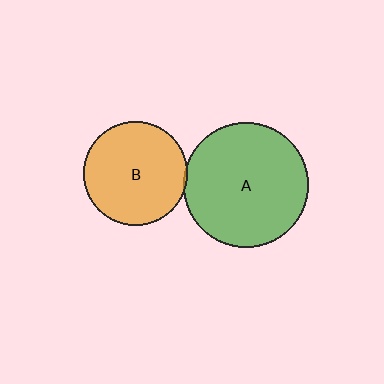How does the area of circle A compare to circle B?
Approximately 1.4 times.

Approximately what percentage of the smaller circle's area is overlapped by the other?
Approximately 5%.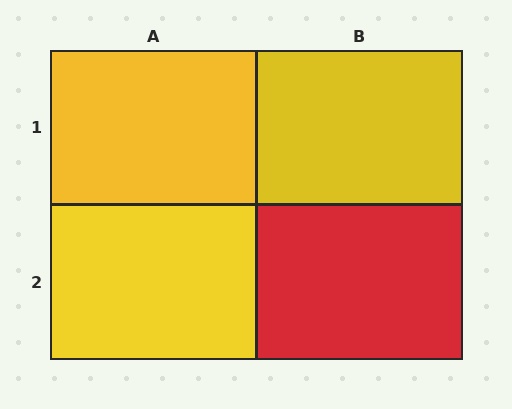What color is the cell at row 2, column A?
Yellow.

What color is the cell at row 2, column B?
Red.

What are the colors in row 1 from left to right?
Yellow, yellow.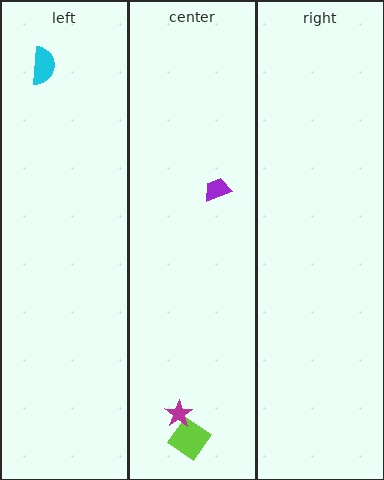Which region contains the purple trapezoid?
The center region.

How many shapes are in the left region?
1.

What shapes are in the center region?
The lime diamond, the purple trapezoid, the magenta star.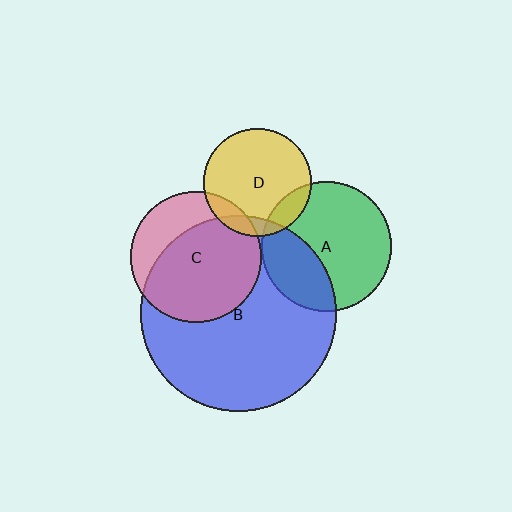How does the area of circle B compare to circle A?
Approximately 2.3 times.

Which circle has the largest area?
Circle B (blue).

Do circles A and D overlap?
Yes.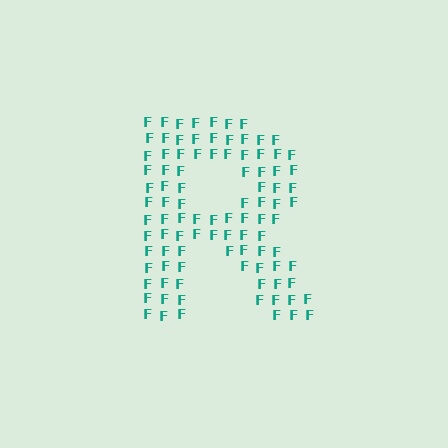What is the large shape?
The large shape is the letter R.